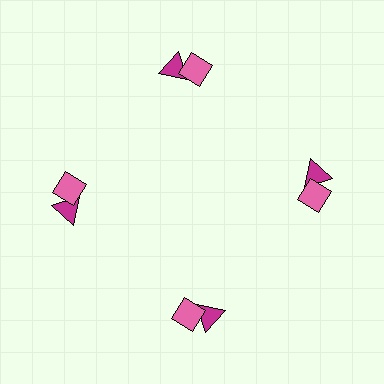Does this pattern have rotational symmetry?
Yes, this pattern has 4-fold rotational symmetry. It looks the same after rotating 90 degrees around the center.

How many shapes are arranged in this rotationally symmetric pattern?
There are 8 shapes, arranged in 4 groups of 2.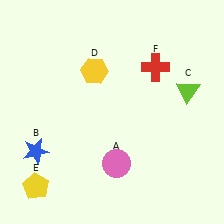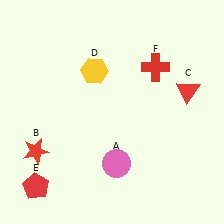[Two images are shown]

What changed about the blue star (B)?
In Image 1, B is blue. In Image 2, it changed to red.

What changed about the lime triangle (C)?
In Image 1, C is lime. In Image 2, it changed to red.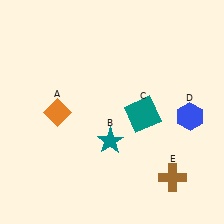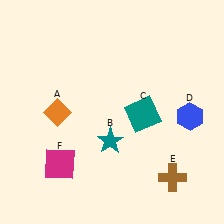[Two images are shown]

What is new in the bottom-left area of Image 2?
A magenta square (F) was added in the bottom-left area of Image 2.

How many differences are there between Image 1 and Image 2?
There is 1 difference between the two images.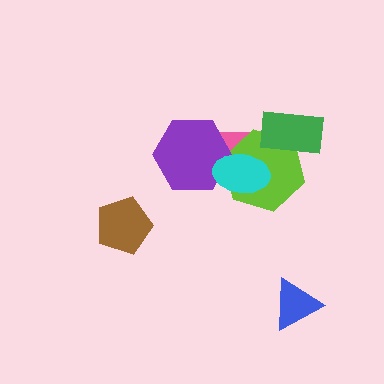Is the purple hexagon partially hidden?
Yes, it is partially covered by another shape.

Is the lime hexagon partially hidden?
Yes, it is partially covered by another shape.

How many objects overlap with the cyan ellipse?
3 objects overlap with the cyan ellipse.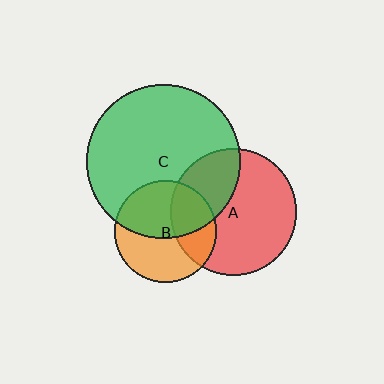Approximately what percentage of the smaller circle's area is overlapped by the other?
Approximately 50%.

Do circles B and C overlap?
Yes.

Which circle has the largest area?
Circle C (green).